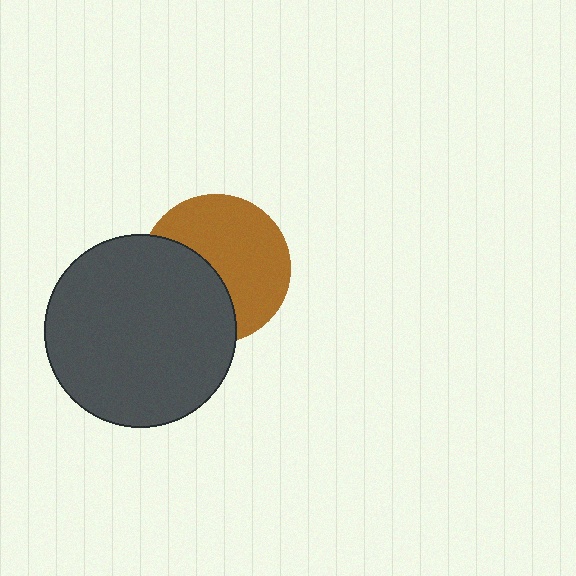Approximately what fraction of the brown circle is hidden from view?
Roughly 41% of the brown circle is hidden behind the dark gray circle.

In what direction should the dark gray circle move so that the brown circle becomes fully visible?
The dark gray circle should move toward the lower-left. That is the shortest direction to clear the overlap and leave the brown circle fully visible.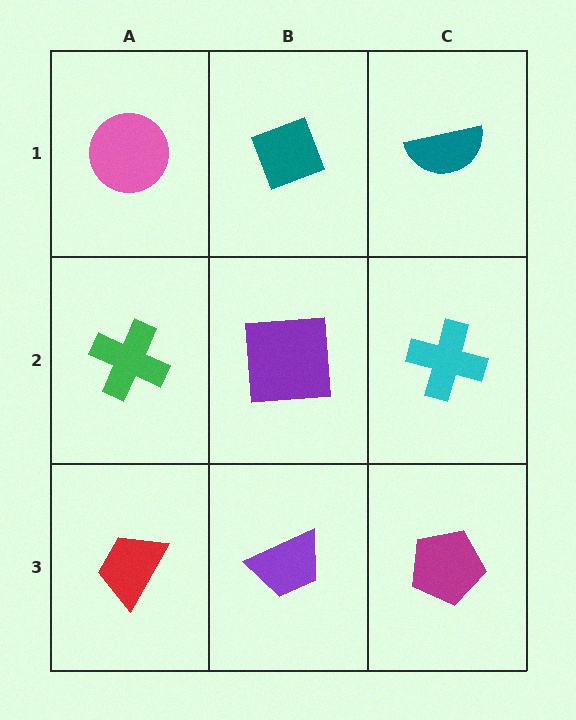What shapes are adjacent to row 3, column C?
A cyan cross (row 2, column C), a purple trapezoid (row 3, column B).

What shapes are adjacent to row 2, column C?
A teal semicircle (row 1, column C), a magenta pentagon (row 3, column C), a purple square (row 2, column B).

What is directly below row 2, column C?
A magenta pentagon.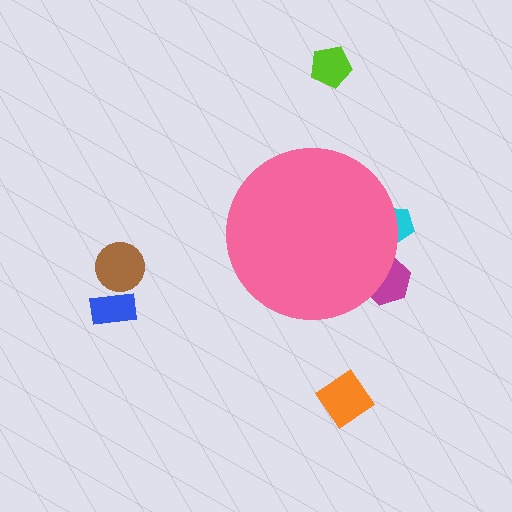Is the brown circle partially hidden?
No, the brown circle is fully visible.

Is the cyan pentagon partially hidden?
Yes, the cyan pentagon is partially hidden behind the pink circle.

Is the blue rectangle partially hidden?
No, the blue rectangle is fully visible.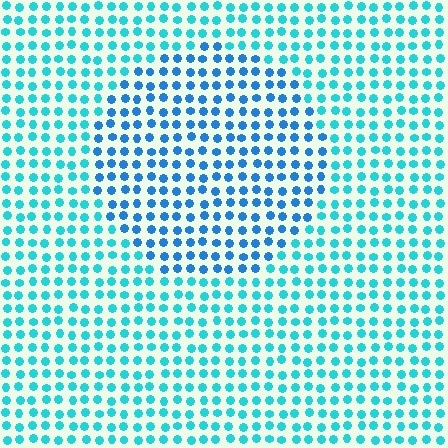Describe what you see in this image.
The image is filled with small cyan elements in a uniform arrangement. A circle-shaped region is visible where the elements are tinted to a slightly different hue, forming a subtle color boundary.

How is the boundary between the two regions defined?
The boundary is defined purely by a slight shift in hue (about 28 degrees). Spacing, size, and orientation are identical on both sides.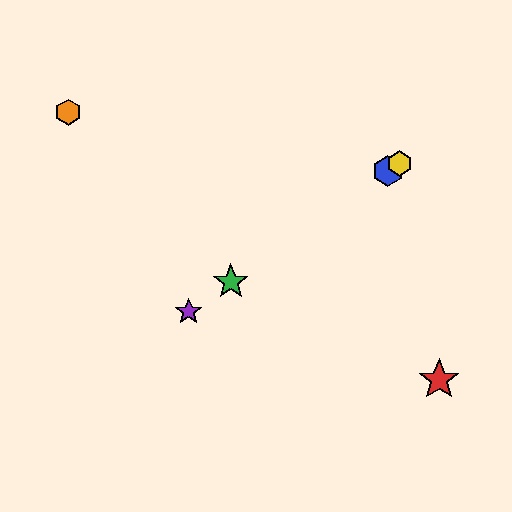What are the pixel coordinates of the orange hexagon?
The orange hexagon is at (68, 112).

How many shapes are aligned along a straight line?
4 shapes (the blue hexagon, the green star, the yellow hexagon, the purple star) are aligned along a straight line.